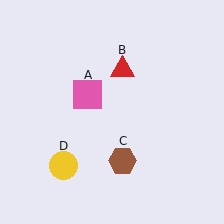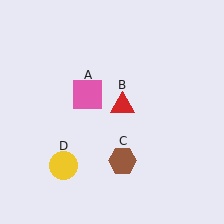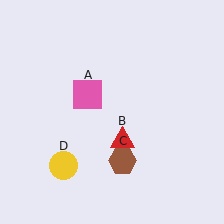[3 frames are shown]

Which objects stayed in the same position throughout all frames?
Pink square (object A) and brown hexagon (object C) and yellow circle (object D) remained stationary.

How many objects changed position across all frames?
1 object changed position: red triangle (object B).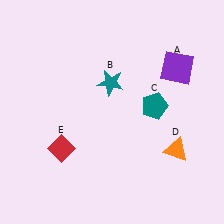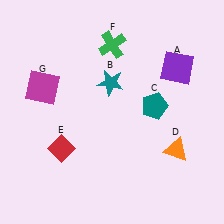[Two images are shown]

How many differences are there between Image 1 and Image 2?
There are 2 differences between the two images.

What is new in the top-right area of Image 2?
A green cross (F) was added in the top-right area of Image 2.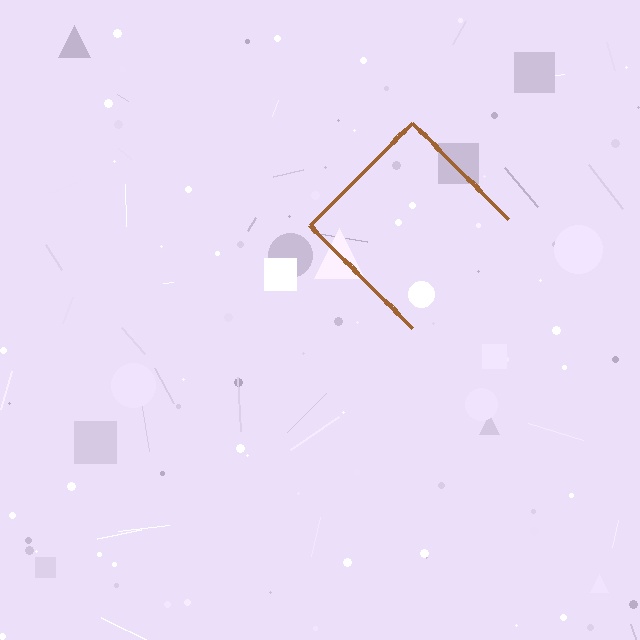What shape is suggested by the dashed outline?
The dashed outline suggests a diamond.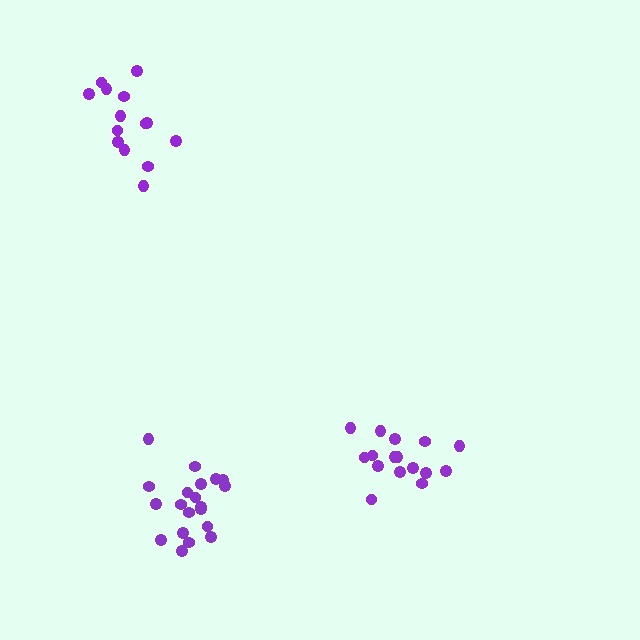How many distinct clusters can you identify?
There are 3 distinct clusters.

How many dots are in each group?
Group 1: 16 dots, Group 2: 14 dots, Group 3: 20 dots (50 total).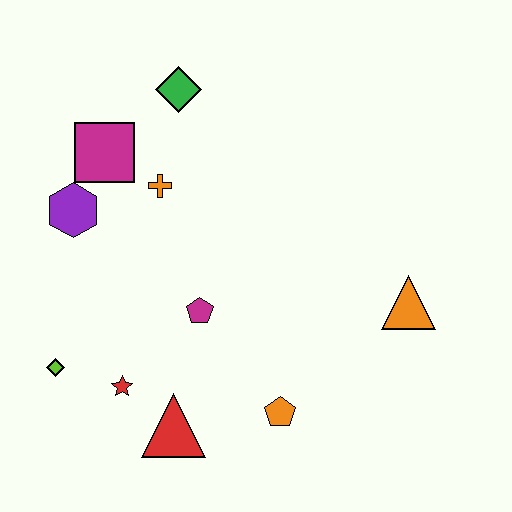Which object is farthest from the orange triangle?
The lime diamond is farthest from the orange triangle.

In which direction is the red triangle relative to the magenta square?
The red triangle is below the magenta square.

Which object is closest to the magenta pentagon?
The red star is closest to the magenta pentagon.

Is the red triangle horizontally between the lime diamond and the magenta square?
No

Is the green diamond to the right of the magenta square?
Yes